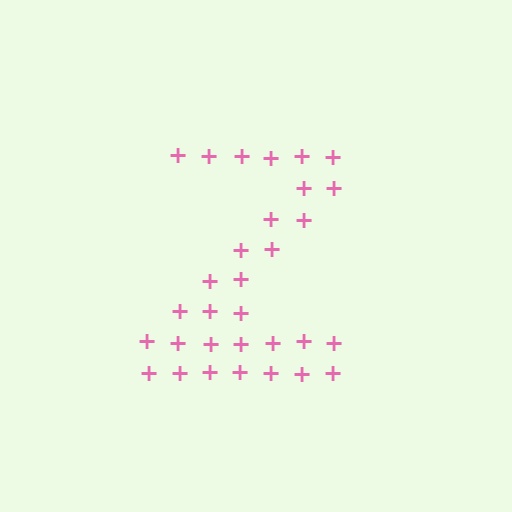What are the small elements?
The small elements are plus signs.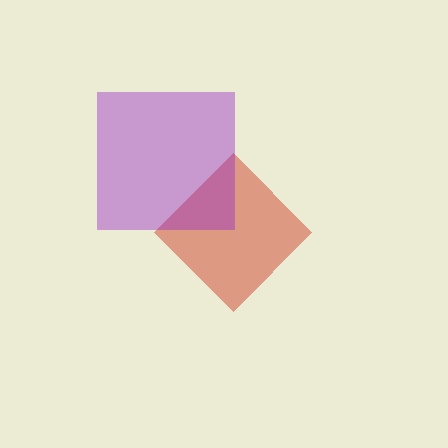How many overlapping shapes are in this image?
There are 2 overlapping shapes in the image.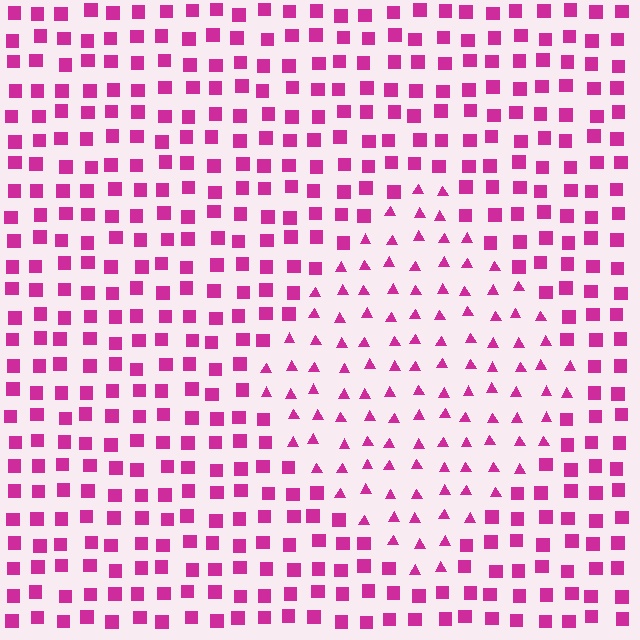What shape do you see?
I see a diamond.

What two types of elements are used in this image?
The image uses triangles inside the diamond region and squares outside it.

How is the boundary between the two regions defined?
The boundary is defined by a change in element shape: triangles inside vs. squares outside. All elements share the same color and spacing.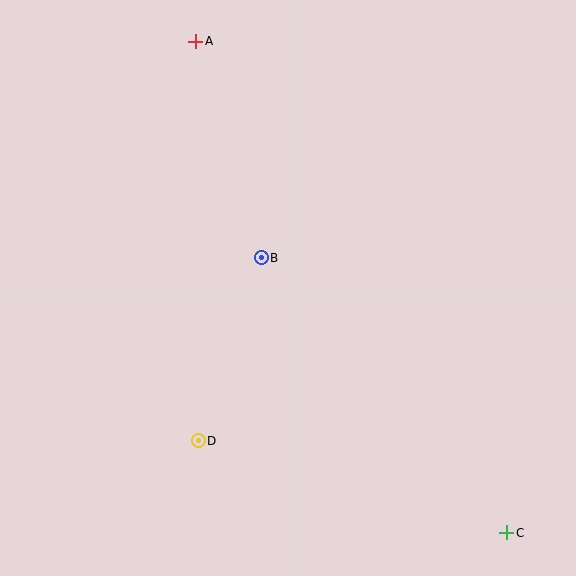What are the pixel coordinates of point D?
Point D is at (198, 441).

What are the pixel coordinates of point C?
Point C is at (507, 533).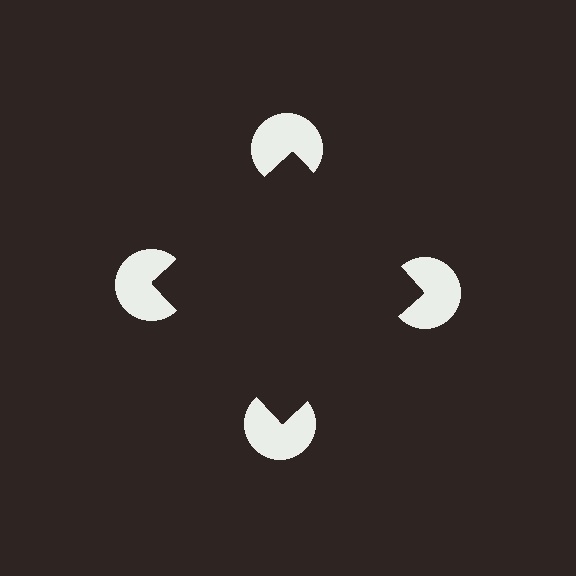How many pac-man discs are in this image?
There are 4 — one at each vertex of the illusory square.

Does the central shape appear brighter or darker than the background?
It typically appears slightly darker than the background, even though no actual brightness change is drawn.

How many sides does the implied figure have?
4 sides.